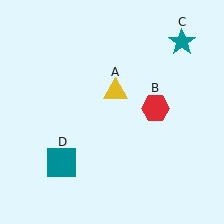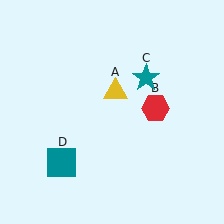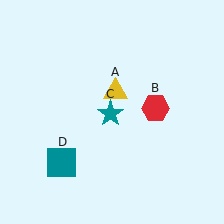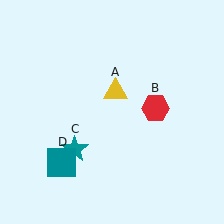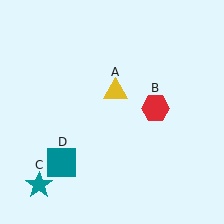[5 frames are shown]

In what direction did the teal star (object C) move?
The teal star (object C) moved down and to the left.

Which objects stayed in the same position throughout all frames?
Yellow triangle (object A) and red hexagon (object B) and teal square (object D) remained stationary.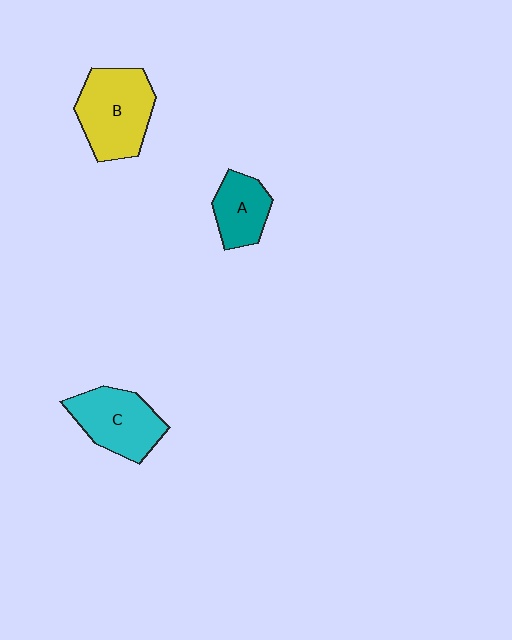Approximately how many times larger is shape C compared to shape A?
Approximately 1.4 times.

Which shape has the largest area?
Shape B (yellow).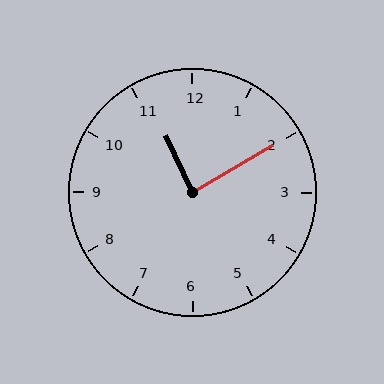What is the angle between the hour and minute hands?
Approximately 85 degrees.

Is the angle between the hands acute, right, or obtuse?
It is right.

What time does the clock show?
11:10.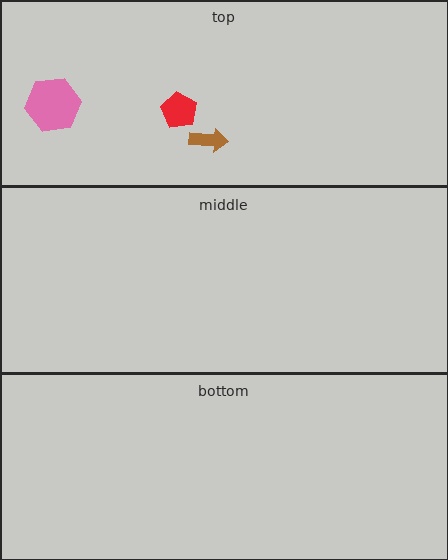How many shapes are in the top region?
3.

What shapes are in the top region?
The brown arrow, the red pentagon, the pink hexagon.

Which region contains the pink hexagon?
The top region.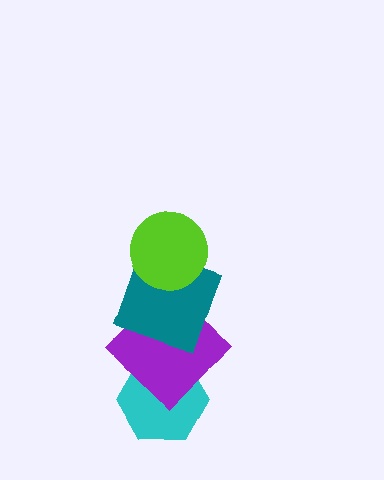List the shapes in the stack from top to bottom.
From top to bottom: the lime circle, the teal square, the purple diamond, the cyan hexagon.